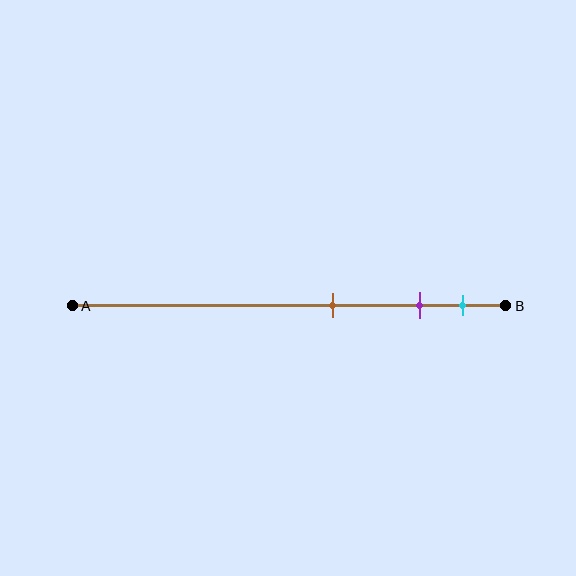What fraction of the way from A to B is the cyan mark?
The cyan mark is approximately 90% (0.9) of the way from A to B.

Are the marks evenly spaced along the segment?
No, the marks are not evenly spaced.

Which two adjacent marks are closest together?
The purple and cyan marks are the closest adjacent pair.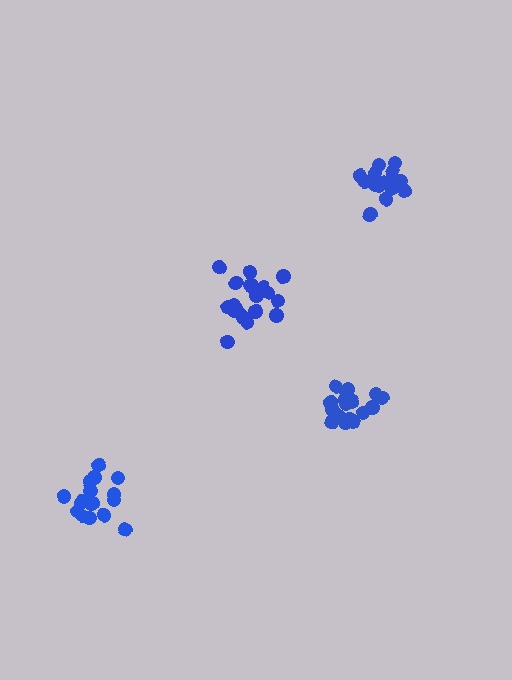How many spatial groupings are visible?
There are 4 spatial groupings.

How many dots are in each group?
Group 1: 19 dots, Group 2: 17 dots, Group 3: 16 dots, Group 4: 15 dots (67 total).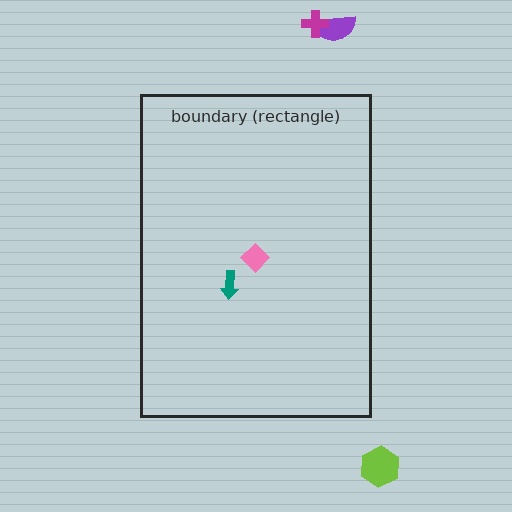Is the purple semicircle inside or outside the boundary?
Outside.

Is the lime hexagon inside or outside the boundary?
Outside.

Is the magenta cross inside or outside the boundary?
Outside.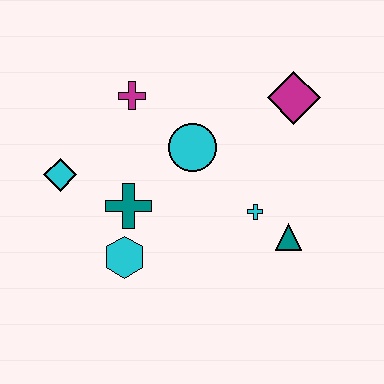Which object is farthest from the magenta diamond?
The cyan diamond is farthest from the magenta diamond.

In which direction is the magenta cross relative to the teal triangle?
The magenta cross is to the left of the teal triangle.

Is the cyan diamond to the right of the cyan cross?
No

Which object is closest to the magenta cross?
The cyan circle is closest to the magenta cross.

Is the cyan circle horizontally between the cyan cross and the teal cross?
Yes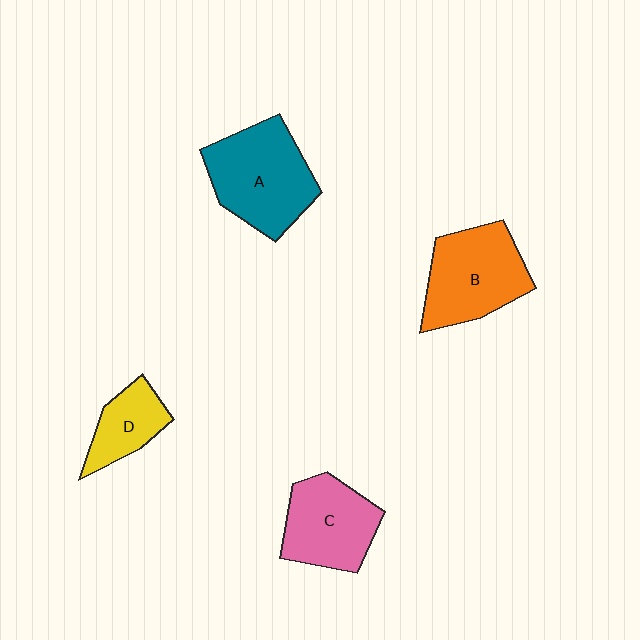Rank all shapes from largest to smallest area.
From largest to smallest: A (teal), B (orange), C (pink), D (yellow).